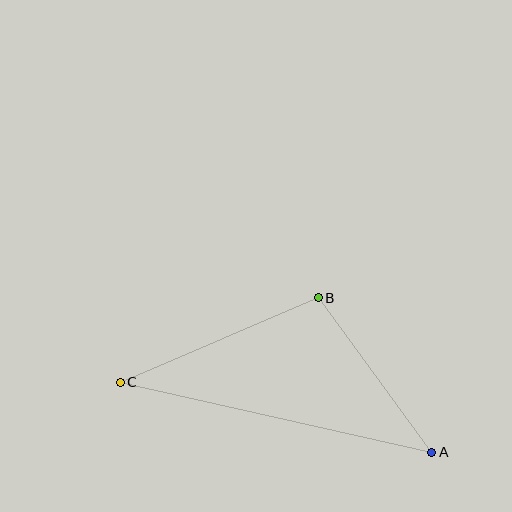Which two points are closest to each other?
Points A and B are closest to each other.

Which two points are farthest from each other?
Points A and C are farthest from each other.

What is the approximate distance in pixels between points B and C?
The distance between B and C is approximately 215 pixels.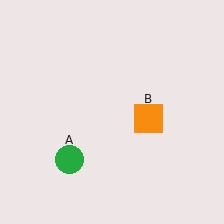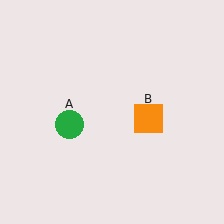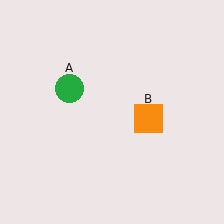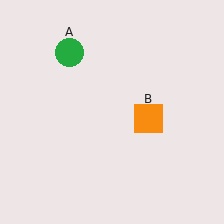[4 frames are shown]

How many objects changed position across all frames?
1 object changed position: green circle (object A).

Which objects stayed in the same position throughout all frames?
Orange square (object B) remained stationary.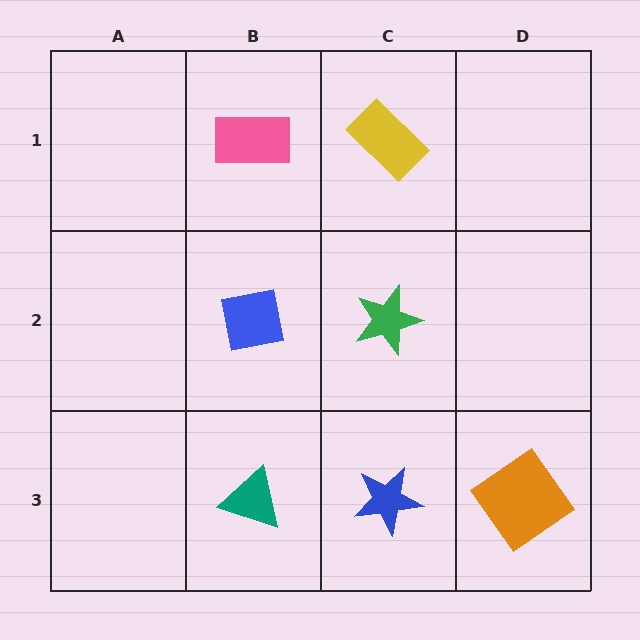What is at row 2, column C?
A green star.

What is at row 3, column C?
A blue star.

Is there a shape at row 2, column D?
No, that cell is empty.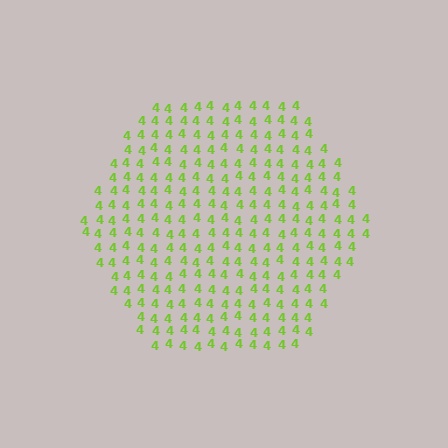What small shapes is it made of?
It is made of small digit 4's.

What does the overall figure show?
The overall figure shows a hexagon.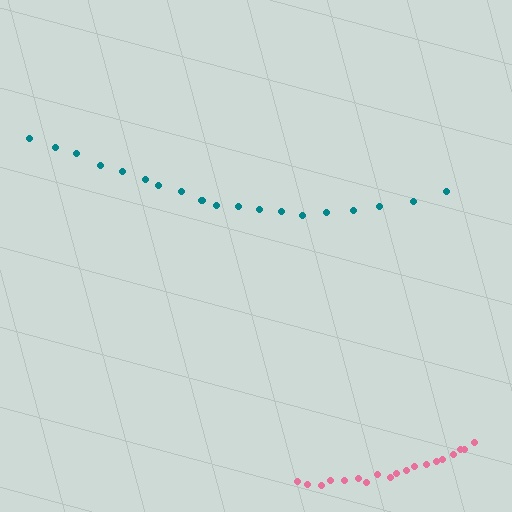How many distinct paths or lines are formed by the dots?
There are 2 distinct paths.